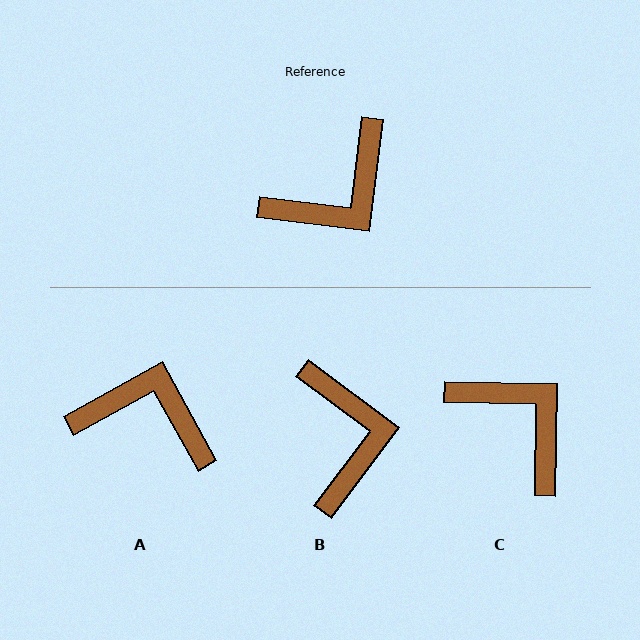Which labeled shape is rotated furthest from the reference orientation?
A, about 126 degrees away.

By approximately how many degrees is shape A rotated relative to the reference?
Approximately 126 degrees counter-clockwise.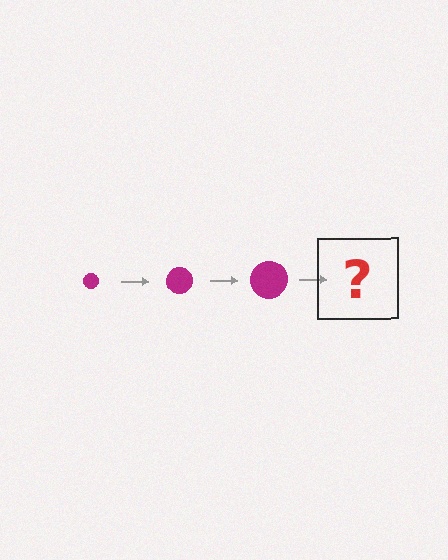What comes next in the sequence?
The next element should be a magenta circle, larger than the previous one.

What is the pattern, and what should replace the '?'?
The pattern is that the circle gets progressively larger each step. The '?' should be a magenta circle, larger than the previous one.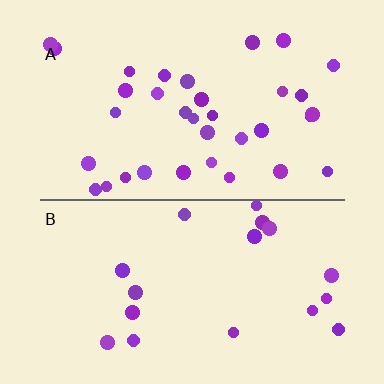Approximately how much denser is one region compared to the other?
Approximately 1.9× — region A over region B.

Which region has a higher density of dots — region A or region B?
A (the top).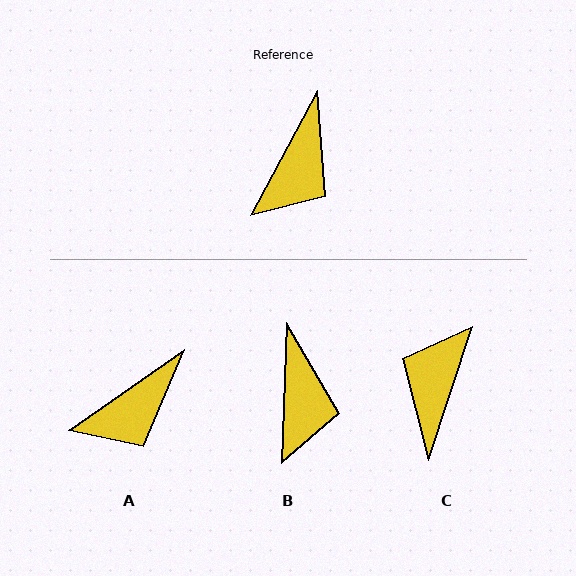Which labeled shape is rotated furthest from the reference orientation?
C, about 170 degrees away.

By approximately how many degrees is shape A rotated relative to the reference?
Approximately 27 degrees clockwise.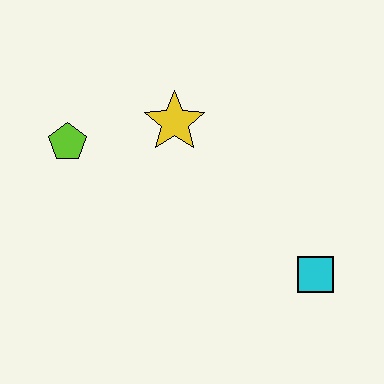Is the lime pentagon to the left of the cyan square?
Yes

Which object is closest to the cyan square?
The yellow star is closest to the cyan square.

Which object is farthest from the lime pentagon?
The cyan square is farthest from the lime pentagon.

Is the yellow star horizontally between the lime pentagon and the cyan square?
Yes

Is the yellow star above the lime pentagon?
Yes